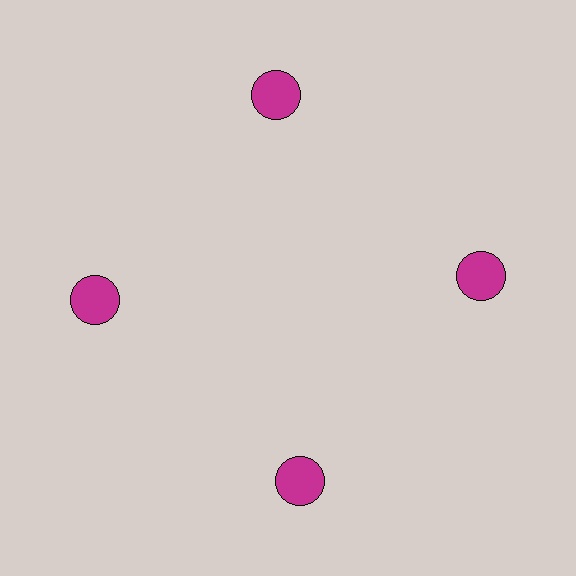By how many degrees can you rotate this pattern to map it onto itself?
The pattern maps onto itself every 90 degrees of rotation.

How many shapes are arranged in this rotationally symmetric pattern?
There are 4 shapes, arranged in 4 groups of 1.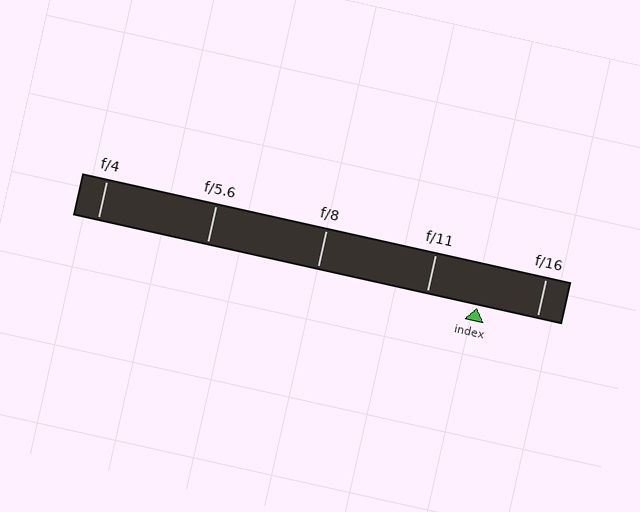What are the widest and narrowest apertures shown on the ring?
The widest aperture shown is f/4 and the narrowest is f/16.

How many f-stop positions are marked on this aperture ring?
There are 5 f-stop positions marked.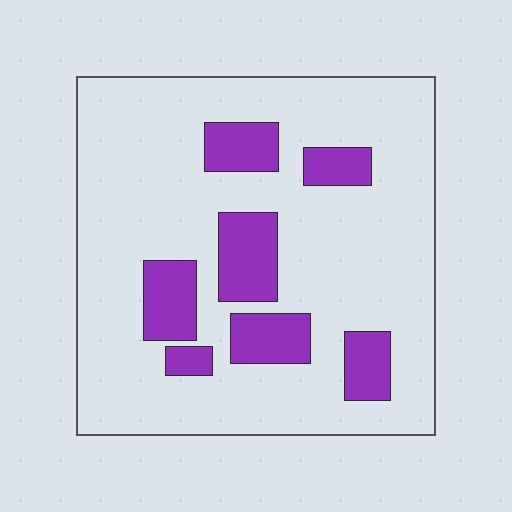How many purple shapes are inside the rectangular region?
7.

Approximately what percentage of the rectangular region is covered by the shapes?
Approximately 20%.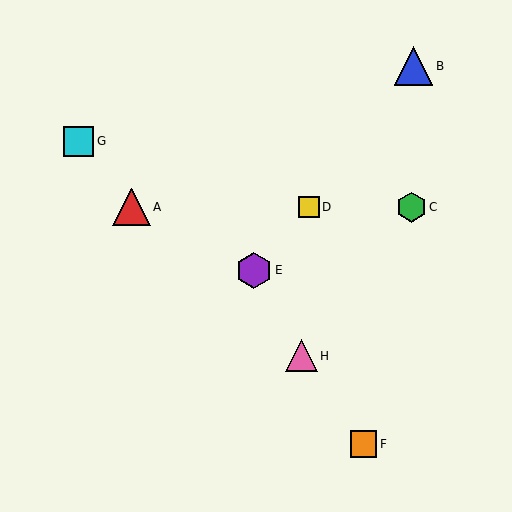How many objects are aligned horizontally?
3 objects (A, C, D) are aligned horizontally.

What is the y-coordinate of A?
Object A is at y≈207.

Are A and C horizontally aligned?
Yes, both are at y≈207.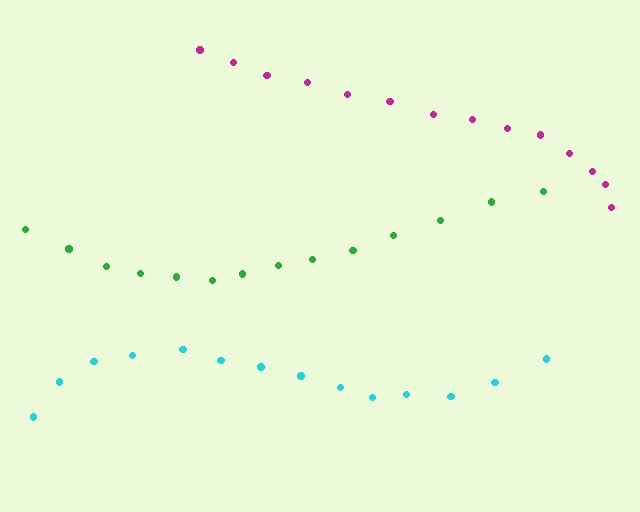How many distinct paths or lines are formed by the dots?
There are 3 distinct paths.